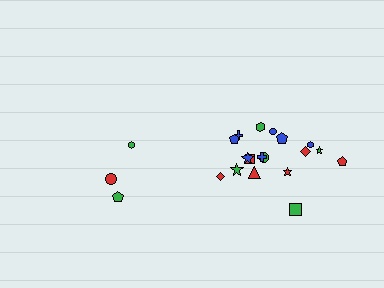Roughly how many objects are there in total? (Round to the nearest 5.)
Roughly 20 objects in total.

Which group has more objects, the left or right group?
The right group.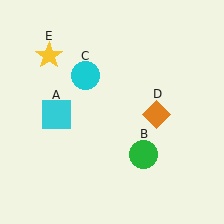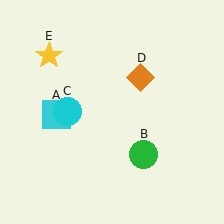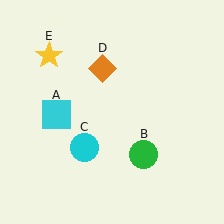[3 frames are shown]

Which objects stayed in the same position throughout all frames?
Cyan square (object A) and green circle (object B) and yellow star (object E) remained stationary.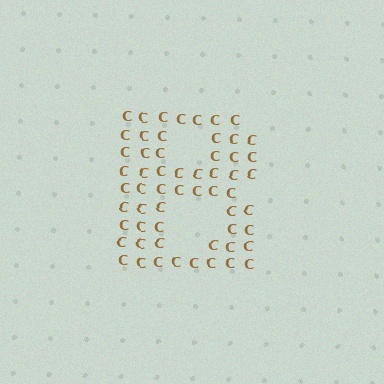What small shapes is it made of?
It is made of small letter C's.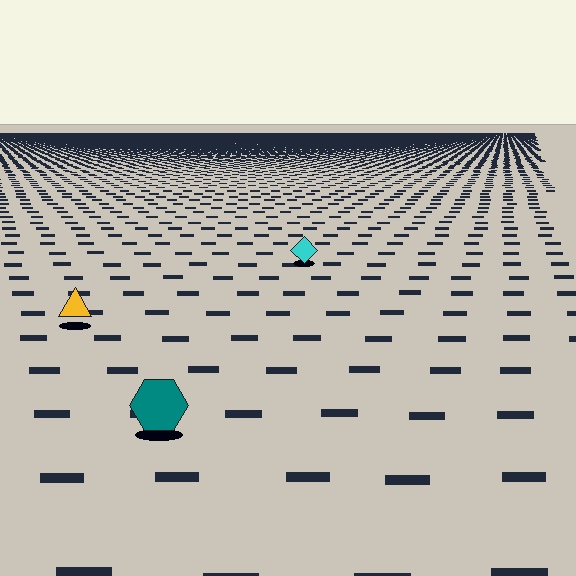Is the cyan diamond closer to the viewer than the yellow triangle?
No. The yellow triangle is closer — you can tell from the texture gradient: the ground texture is coarser near it.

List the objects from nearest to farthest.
From nearest to farthest: the teal hexagon, the yellow triangle, the cyan diamond.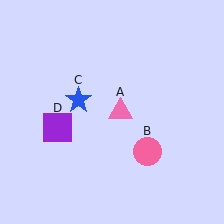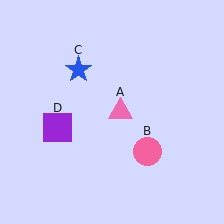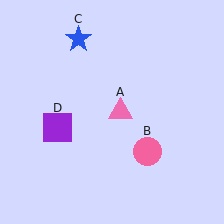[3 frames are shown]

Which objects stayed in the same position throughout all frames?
Pink triangle (object A) and pink circle (object B) and purple square (object D) remained stationary.